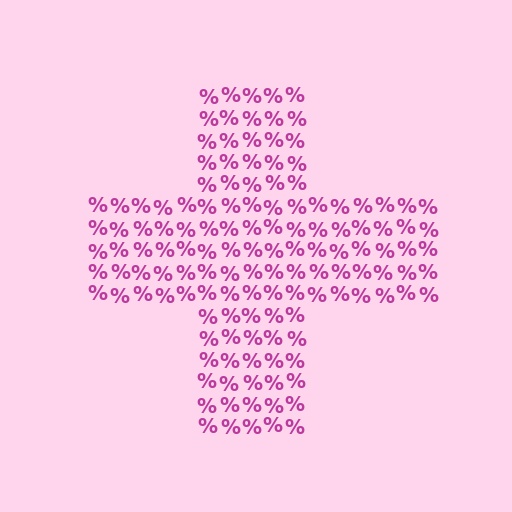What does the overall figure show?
The overall figure shows a cross.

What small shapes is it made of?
It is made of small percent signs.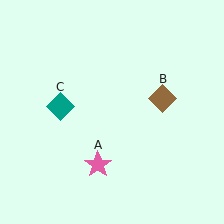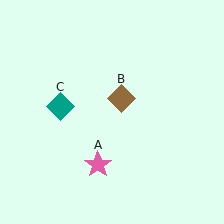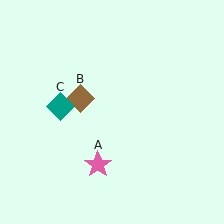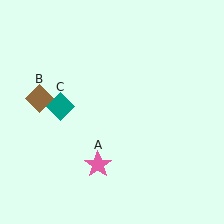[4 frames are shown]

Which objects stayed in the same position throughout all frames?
Pink star (object A) and teal diamond (object C) remained stationary.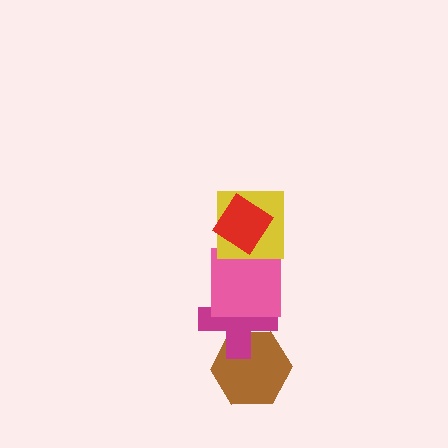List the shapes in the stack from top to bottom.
From top to bottom: the red diamond, the yellow square, the pink square, the magenta cross, the brown hexagon.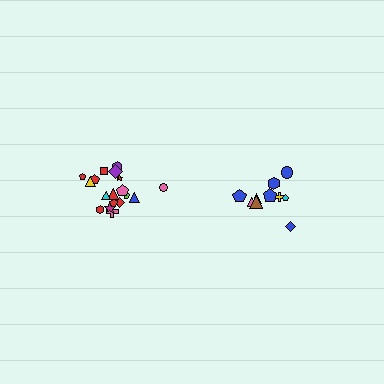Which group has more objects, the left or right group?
The left group.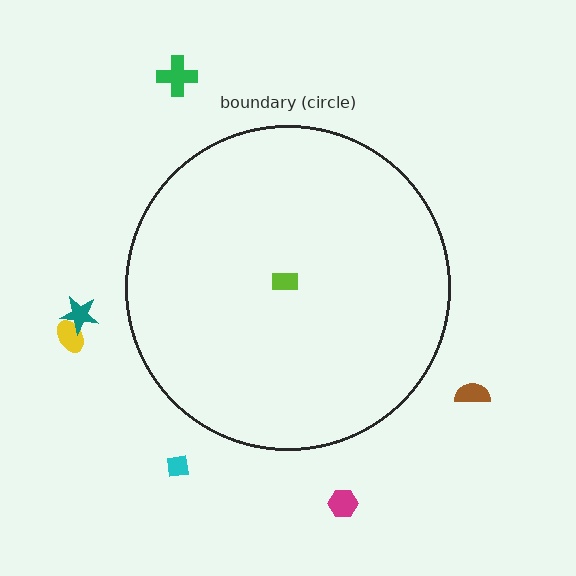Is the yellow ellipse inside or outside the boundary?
Outside.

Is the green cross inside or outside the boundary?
Outside.